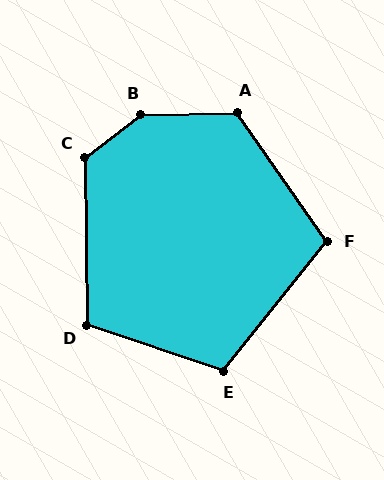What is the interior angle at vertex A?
Approximately 124 degrees (obtuse).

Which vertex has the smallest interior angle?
F, at approximately 107 degrees.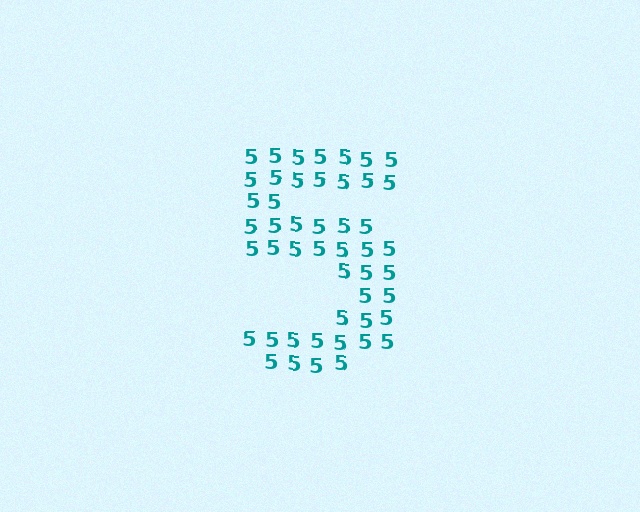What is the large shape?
The large shape is the digit 5.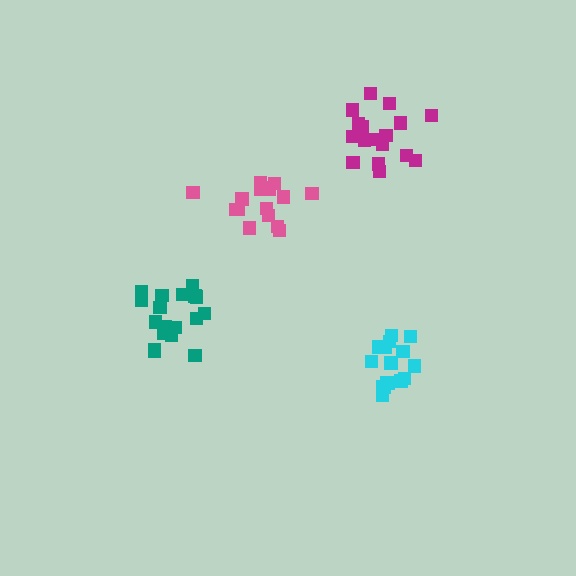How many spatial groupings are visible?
There are 4 spatial groupings.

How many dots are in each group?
Group 1: 16 dots, Group 2: 17 dots, Group 3: 19 dots, Group 4: 18 dots (70 total).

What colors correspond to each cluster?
The clusters are colored: cyan, pink, teal, magenta.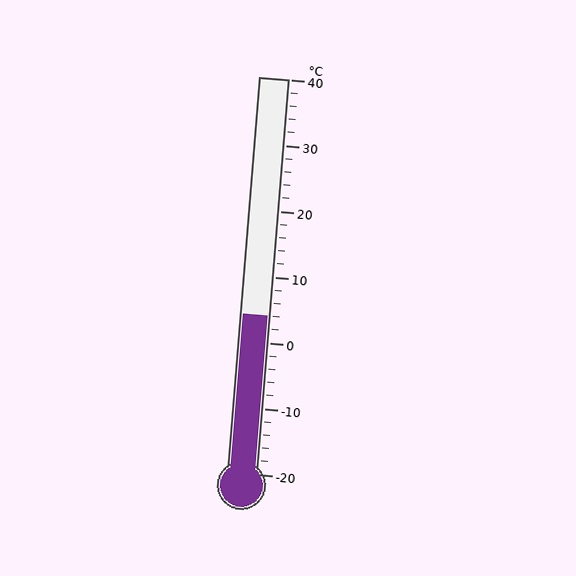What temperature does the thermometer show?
The thermometer shows approximately 4°C.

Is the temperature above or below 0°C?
The temperature is above 0°C.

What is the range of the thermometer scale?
The thermometer scale ranges from -20°C to 40°C.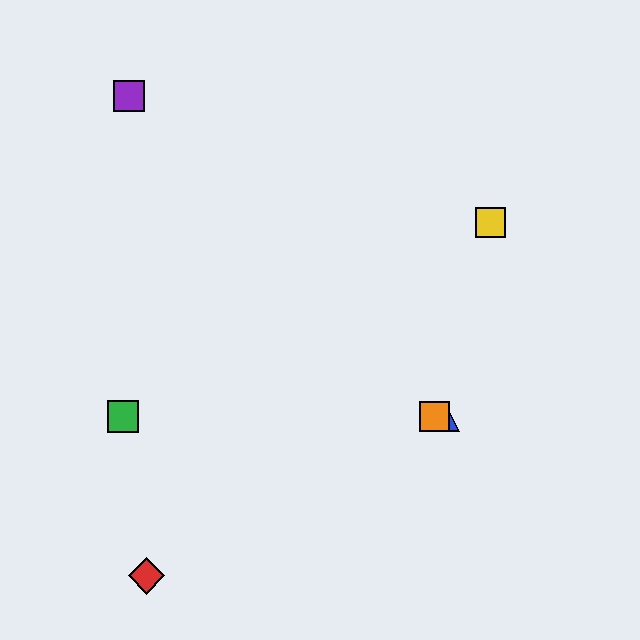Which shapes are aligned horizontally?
The blue triangle, the green square, the orange square are aligned horizontally.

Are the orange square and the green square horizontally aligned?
Yes, both are at y≈417.